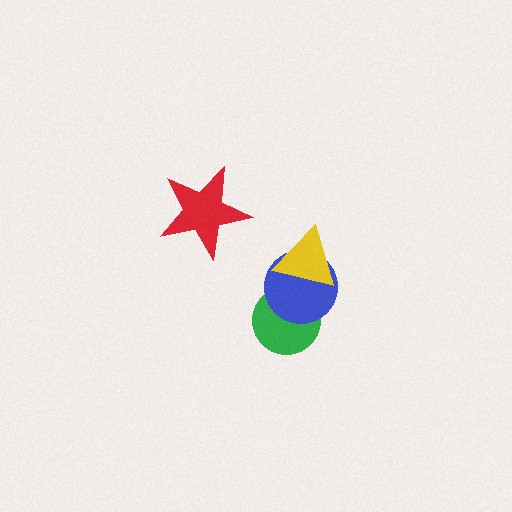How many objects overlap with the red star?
0 objects overlap with the red star.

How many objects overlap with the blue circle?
2 objects overlap with the blue circle.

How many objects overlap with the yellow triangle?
2 objects overlap with the yellow triangle.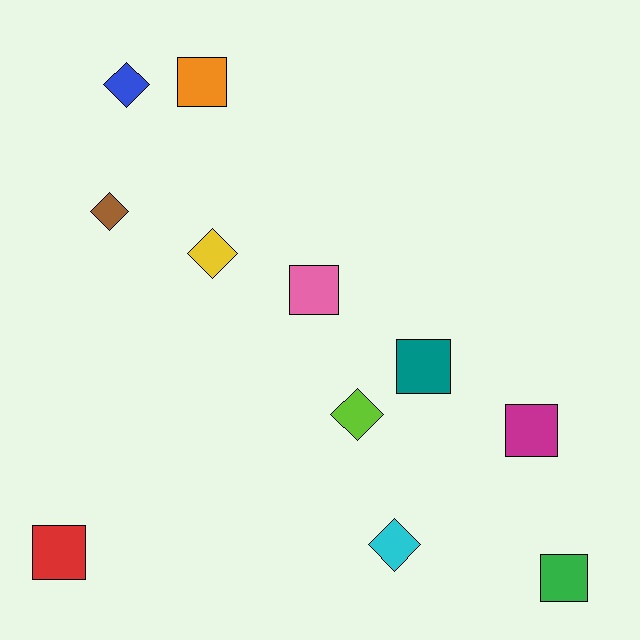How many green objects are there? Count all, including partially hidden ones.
There is 1 green object.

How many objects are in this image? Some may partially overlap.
There are 11 objects.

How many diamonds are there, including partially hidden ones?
There are 5 diamonds.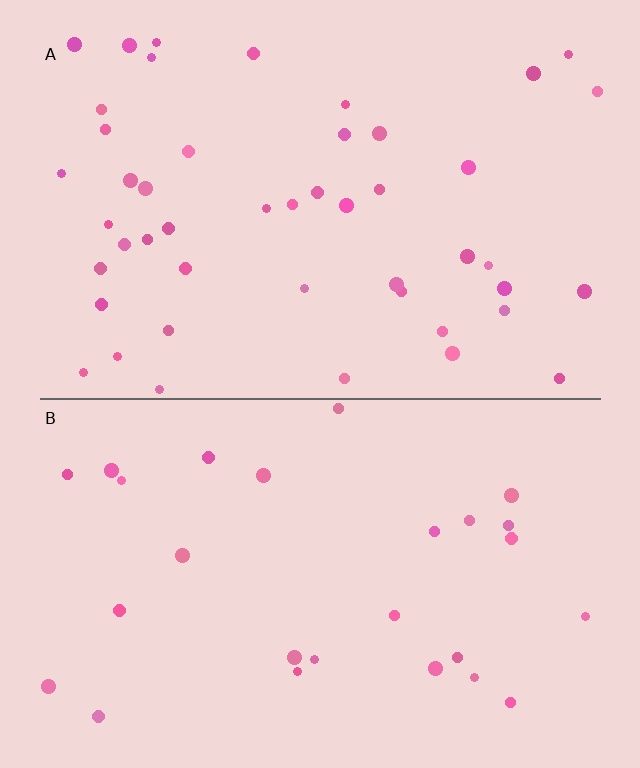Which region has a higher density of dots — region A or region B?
A (the top).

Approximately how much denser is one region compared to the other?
Approximately 1.8× — region A over region B.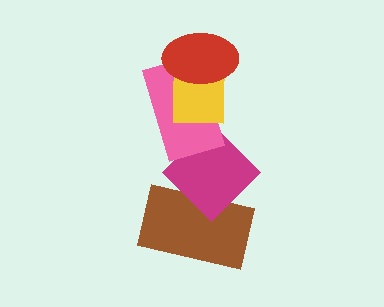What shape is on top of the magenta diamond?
The pink rectangle is on top of the magenta diamond.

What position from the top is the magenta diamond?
The magenta diamond is 4th from the top.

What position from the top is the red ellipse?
The red ellipse is 1st from the top.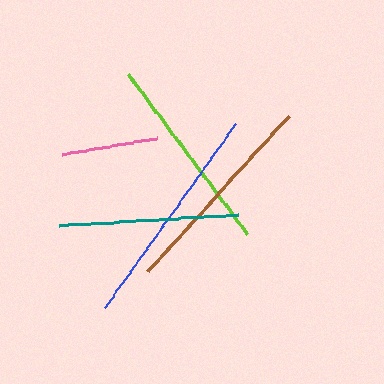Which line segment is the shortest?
The pink line is the shortest at approximately 96 pixels.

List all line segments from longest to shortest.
From longest to shortest: blue, brown, lime, teal, pink.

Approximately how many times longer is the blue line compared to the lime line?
The blue line is approximately 1.1 times the length of the lime line.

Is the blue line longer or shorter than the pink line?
The blue line is longer than the pink line.